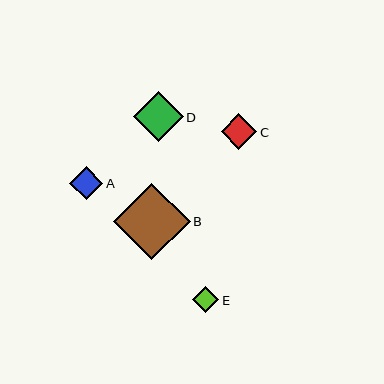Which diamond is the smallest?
Diamond E is the smallest with a size of approximately 26 pixels.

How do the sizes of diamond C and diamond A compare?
Diamond C and diamond A are approximately the same size.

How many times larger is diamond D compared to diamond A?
Diamond D is approximately 1.5 times the size of diamond A.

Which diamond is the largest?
Diamond B is the largest with a size of approximately 77 pixels.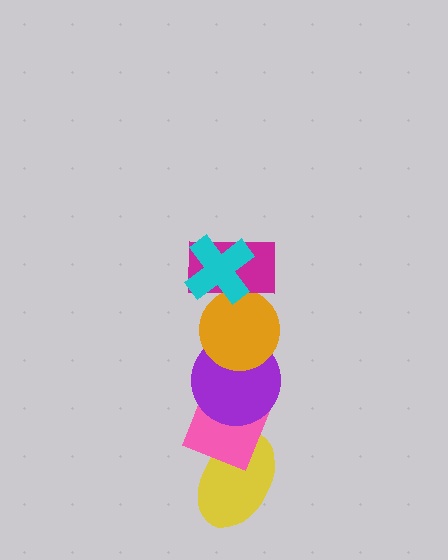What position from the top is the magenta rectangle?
The magenta rectangle is 2nd from the top.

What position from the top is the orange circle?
The orange circle is 3rd from the top.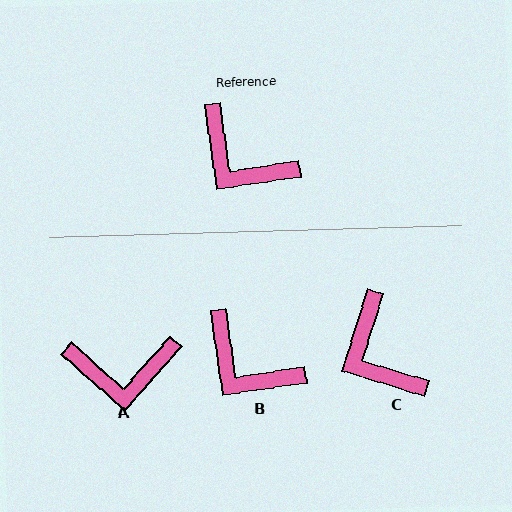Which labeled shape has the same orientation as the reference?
B.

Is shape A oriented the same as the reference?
No, it is off by about 40 degrees.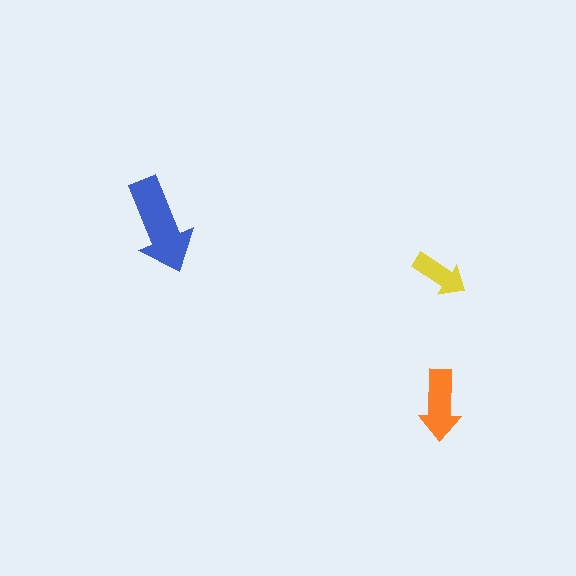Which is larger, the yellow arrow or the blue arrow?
The blue one.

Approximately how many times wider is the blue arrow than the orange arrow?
About 1.5 times wider.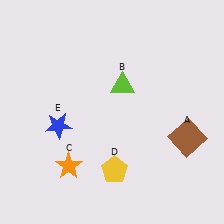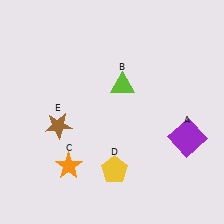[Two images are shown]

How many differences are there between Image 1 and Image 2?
There are 2 differences between the two images.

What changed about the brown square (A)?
In Image 1, A is brown. In Image 2, it changed to purple.